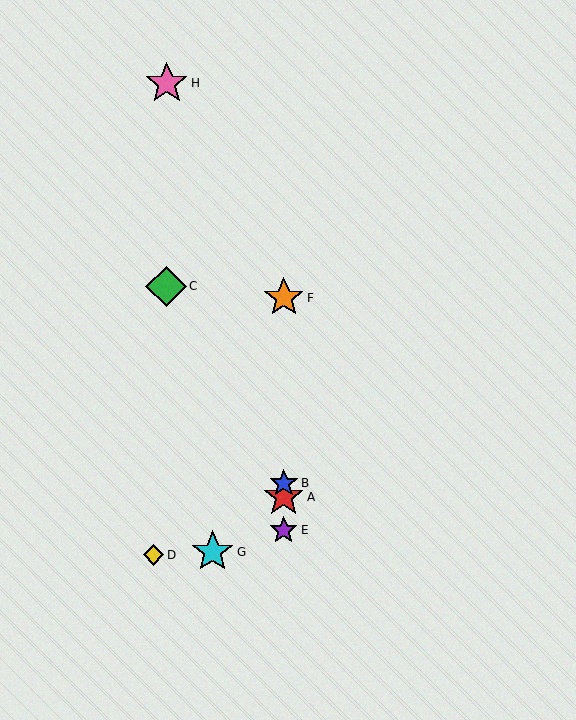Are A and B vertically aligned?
Yes, both are at x≈284.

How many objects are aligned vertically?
4 objects (A, B, E, F) are aligned vertically.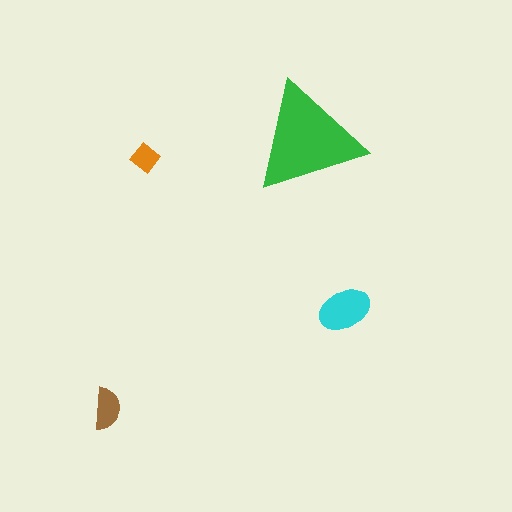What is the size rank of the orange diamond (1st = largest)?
4th.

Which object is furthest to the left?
The brown semicircle is leftmost.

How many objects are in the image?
There are 4 objects in the image.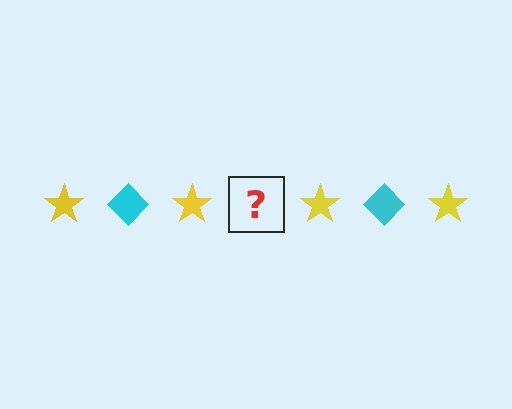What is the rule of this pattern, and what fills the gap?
The rule is that the pattern alternates between yellow star and cyan diamond. The gap should be filled with a cyan diamond.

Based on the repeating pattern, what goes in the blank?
The blank should be a cyan diamond.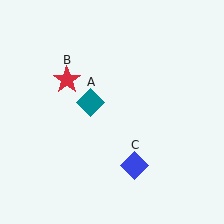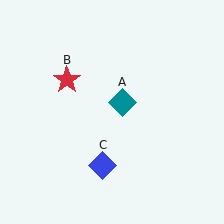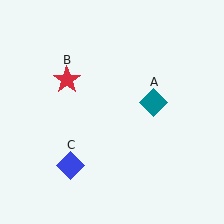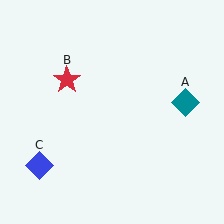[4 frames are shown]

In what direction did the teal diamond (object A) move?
The teal diamond (object A) moved right.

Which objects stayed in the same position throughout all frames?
Red star (object B) remained stationary.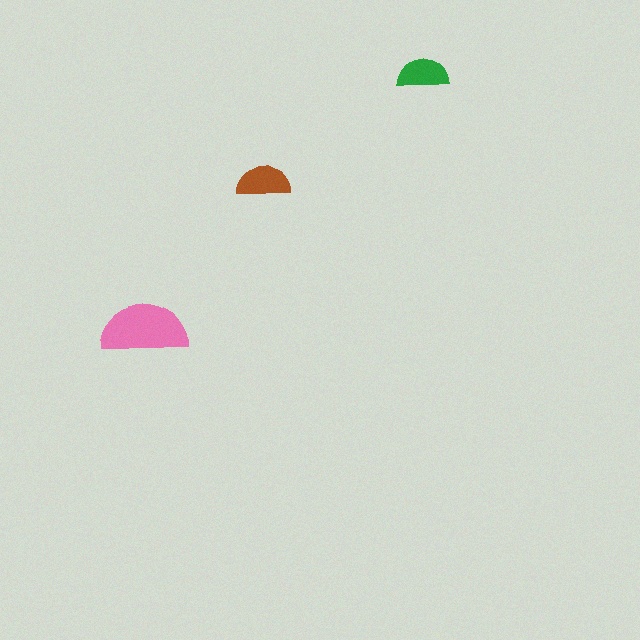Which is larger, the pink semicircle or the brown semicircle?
The pink one.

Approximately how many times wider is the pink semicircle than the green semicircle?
About 1.5 times wider.